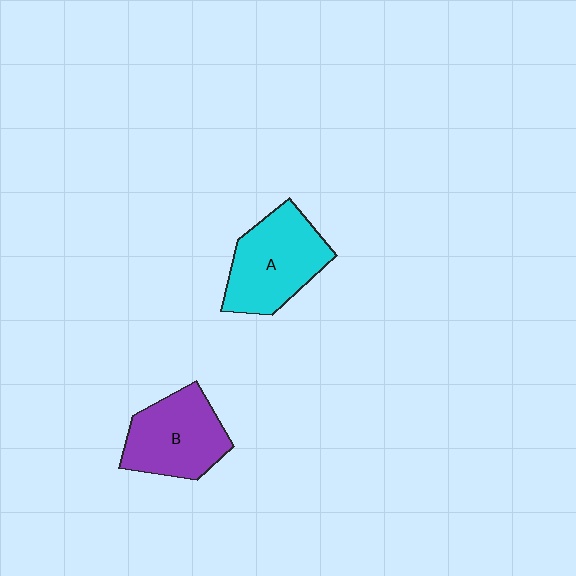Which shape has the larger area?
Shape A (cyan).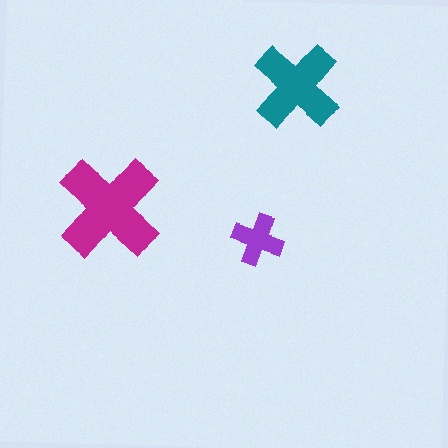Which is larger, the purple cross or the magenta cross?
The magenta one.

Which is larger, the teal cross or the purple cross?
The teal one.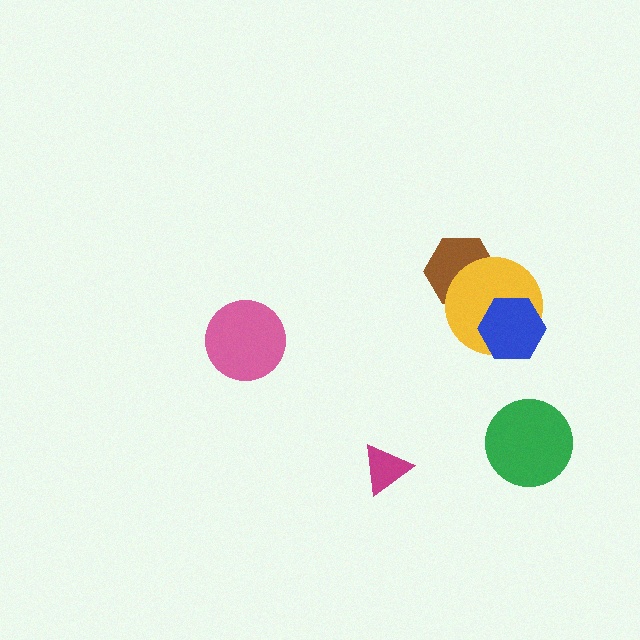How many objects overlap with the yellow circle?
2 objects overlap with the yellow circle.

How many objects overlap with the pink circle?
0 objects overlap with the pink circle.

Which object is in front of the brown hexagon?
The yellow circle is in front of the brown hexagon.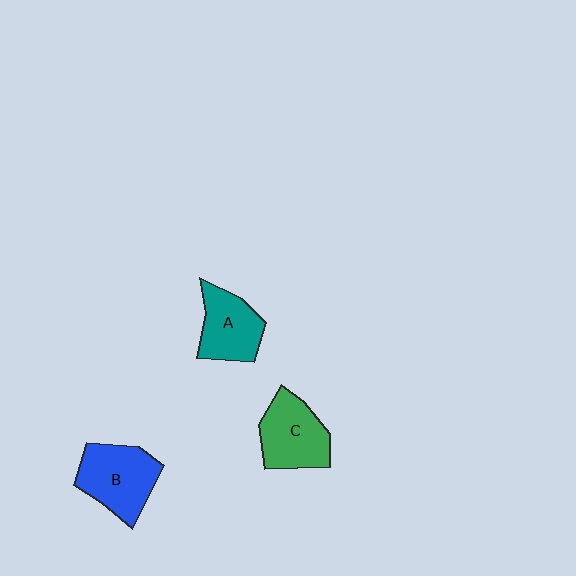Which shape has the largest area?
Shape B (blue).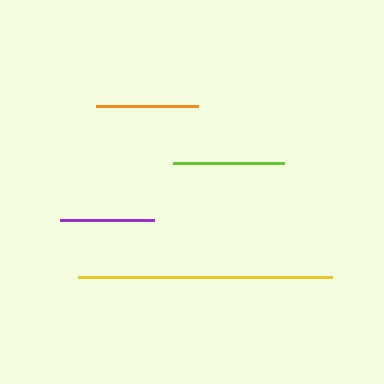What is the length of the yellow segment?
The yellow segment is approximately 253 pixels long.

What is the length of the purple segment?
The purple segment is approximately 94 pixels long.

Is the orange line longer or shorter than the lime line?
The lime line is longer than the orange line.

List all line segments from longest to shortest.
From longest to shortest: yellow, lime, orange, purple.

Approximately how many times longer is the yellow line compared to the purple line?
The yellow line is approximately 2.7 times the length of the purple line.